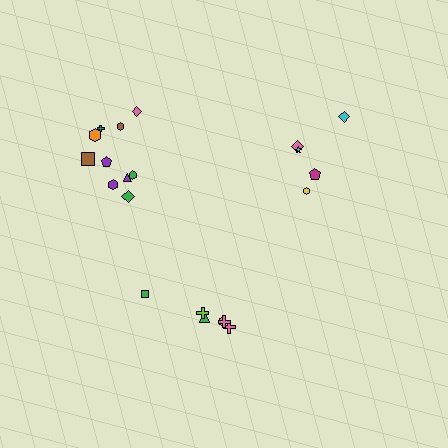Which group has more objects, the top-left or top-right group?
The top-left group.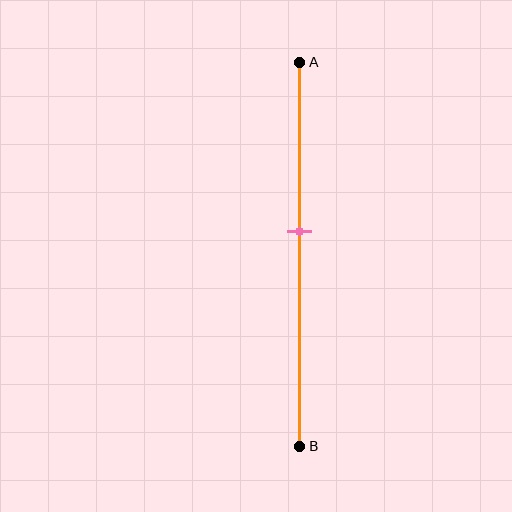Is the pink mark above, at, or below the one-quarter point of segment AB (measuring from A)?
The pink mark is below the one-quarter point of segment AB.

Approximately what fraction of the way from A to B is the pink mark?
The pink mark is approximately 45% of the way from A to B.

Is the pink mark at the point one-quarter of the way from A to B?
No, the mark is at about 45% from A, not at the 25% one-quarter point.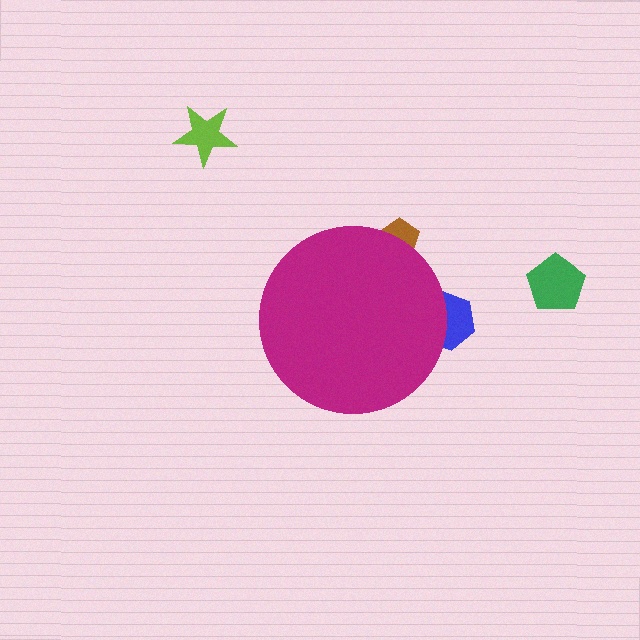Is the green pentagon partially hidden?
No, the green pentagon is fully visible.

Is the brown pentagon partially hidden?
Yes, the brown pentagon is partially hidden behind the magenta circle.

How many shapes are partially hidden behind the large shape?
2 shapes are partially hidden.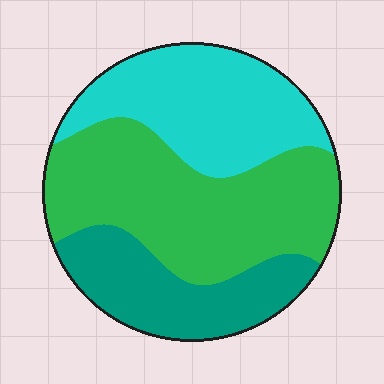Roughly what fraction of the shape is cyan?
Cyan covers 31% of the shape.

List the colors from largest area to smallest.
From largest to smallest: green, cyan, teal.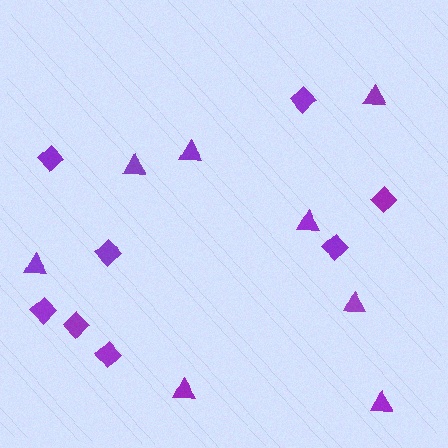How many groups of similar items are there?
There are 2 groups: one group of diamonds (8) and one group of triangles (8).